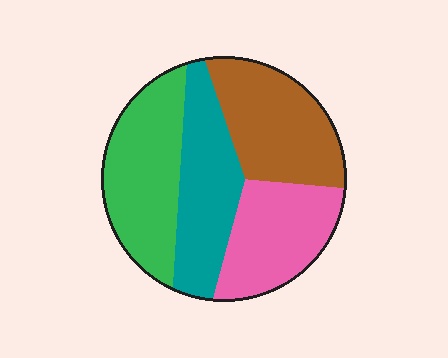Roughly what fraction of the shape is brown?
Brown takes up between a sixth and a third of the shape.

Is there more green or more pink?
Green.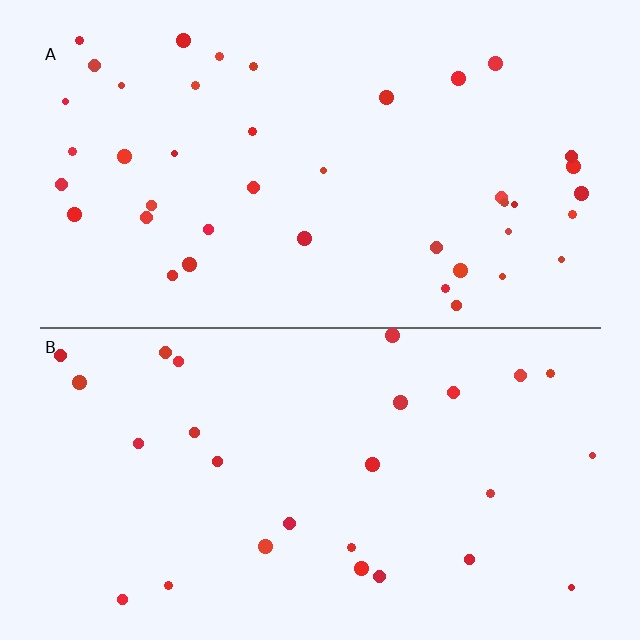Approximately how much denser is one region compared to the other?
Approximately 1.5× — region A over region B.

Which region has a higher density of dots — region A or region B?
A (the top).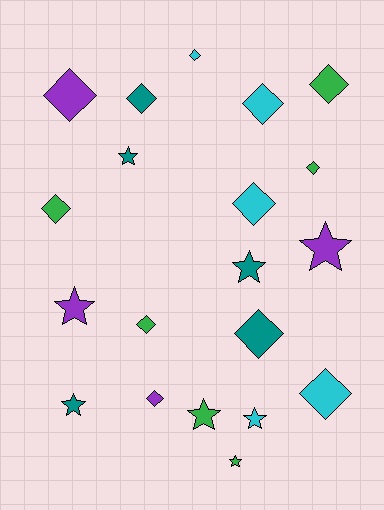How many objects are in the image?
There are 20 objects.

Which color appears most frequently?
Green, with 6 objects.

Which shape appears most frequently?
Diamond, with 12 objects.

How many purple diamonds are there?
There are 2 purple diamonds.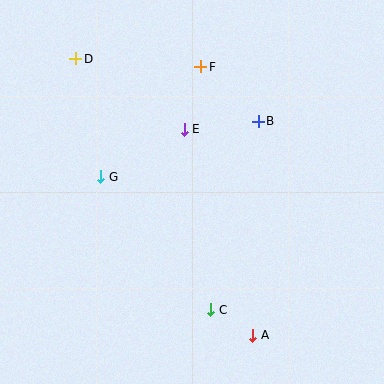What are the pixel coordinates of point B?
Point B is at (258, 121).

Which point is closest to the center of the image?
Point E at (184, 129) is closest to the center.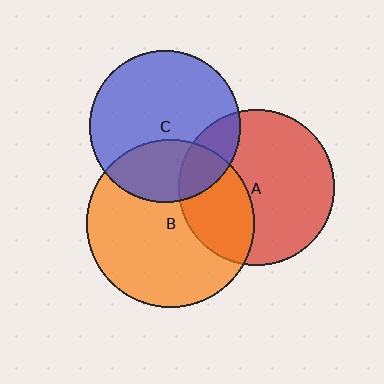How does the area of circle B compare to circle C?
Approximately 1.2 times.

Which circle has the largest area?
Circle B (orange).